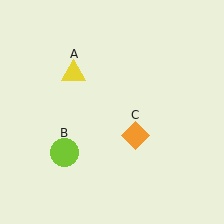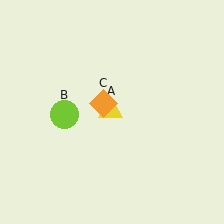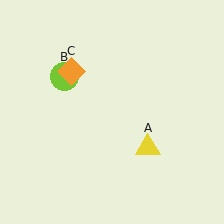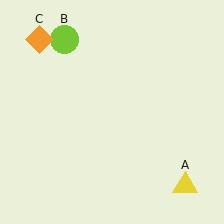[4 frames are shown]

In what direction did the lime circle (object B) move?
The lime circle (object B) moved up.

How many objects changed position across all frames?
3 objects changed position: yellow triangle (object A), lime circle (object B), orange diamond (object C).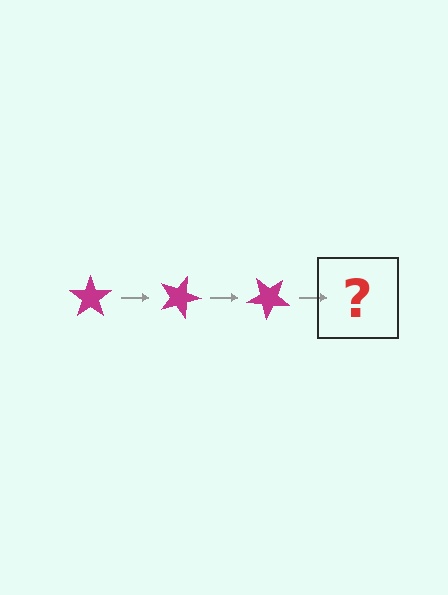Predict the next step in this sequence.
The next step is a magenta star rotated 60 degrees.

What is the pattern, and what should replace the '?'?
The pattern is that the star rotates 20 degrees each step. The '?' should be a magenta star rotated 60 degrees.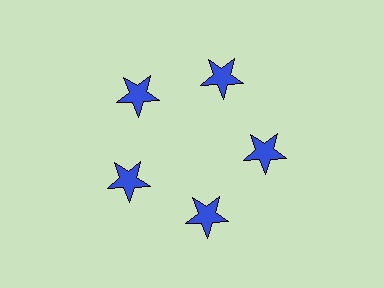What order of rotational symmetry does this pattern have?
This pattern has 5-fold rotational symmetry.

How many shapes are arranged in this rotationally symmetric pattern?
There are 5 shapes, arranged in 5 groups of 1.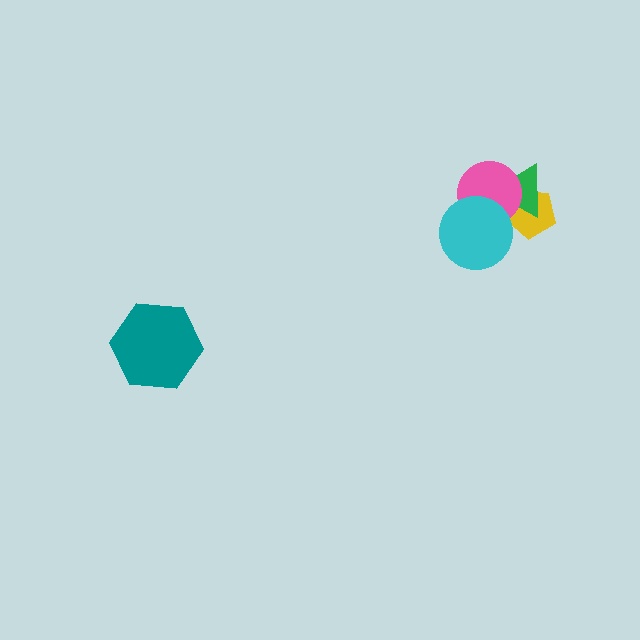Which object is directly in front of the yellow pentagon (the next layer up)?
The green triangle is directly in front of the yellow pentagon.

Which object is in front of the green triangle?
The pink circle is in front of the green triangle.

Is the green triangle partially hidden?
Yes, it is partially covered by another shape.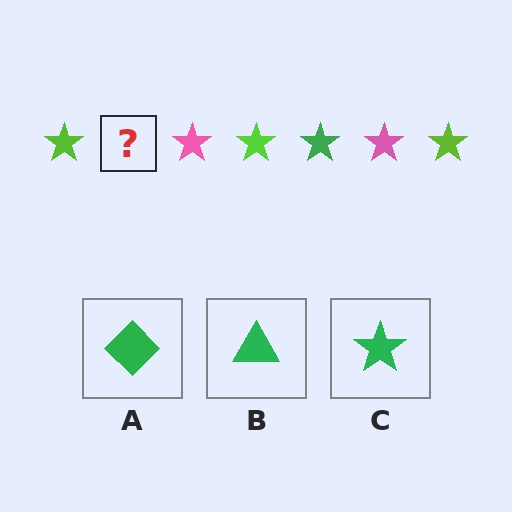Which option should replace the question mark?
Option C.